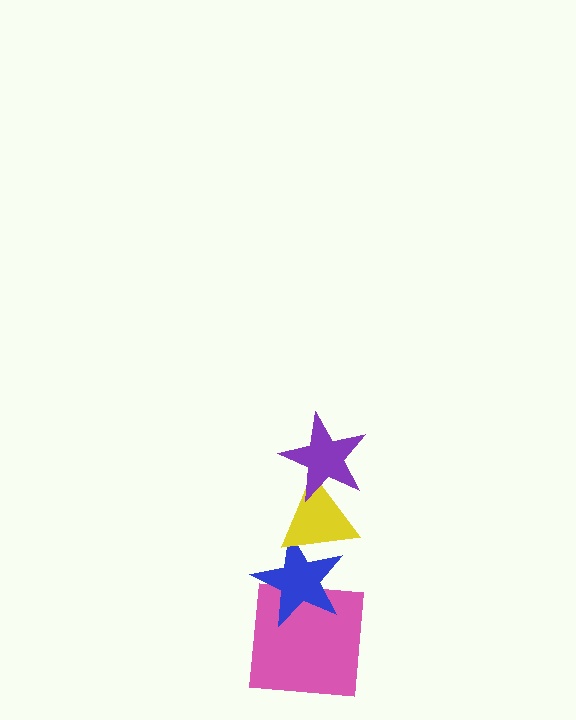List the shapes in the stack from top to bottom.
From top to bottom: the purple star, the yellow triangle, the blue star, the pink square.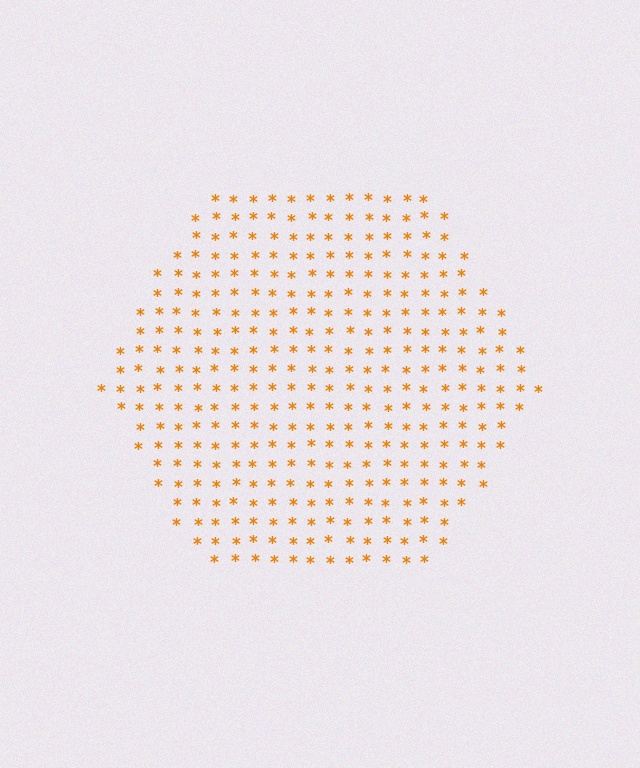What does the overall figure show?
The overall figure shows a hexagon.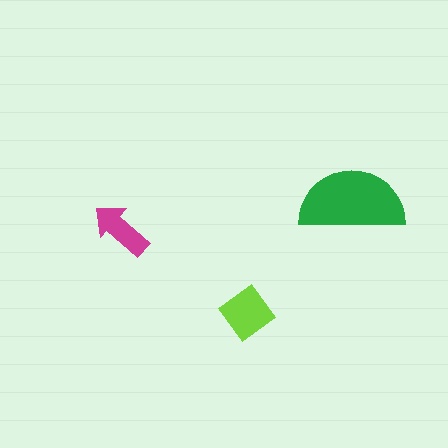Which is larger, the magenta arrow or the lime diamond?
The lime diamond.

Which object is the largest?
The green semicircle.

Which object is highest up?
The green semicircle is topmost.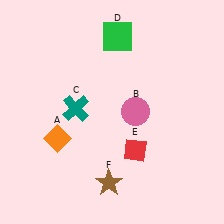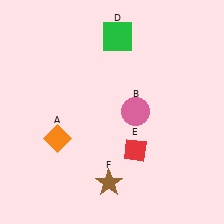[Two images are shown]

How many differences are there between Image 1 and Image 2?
There is 1 difference between the two images.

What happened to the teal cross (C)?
The teal cross (C) was removed in Image 2. It was in the top-left area of Image 1.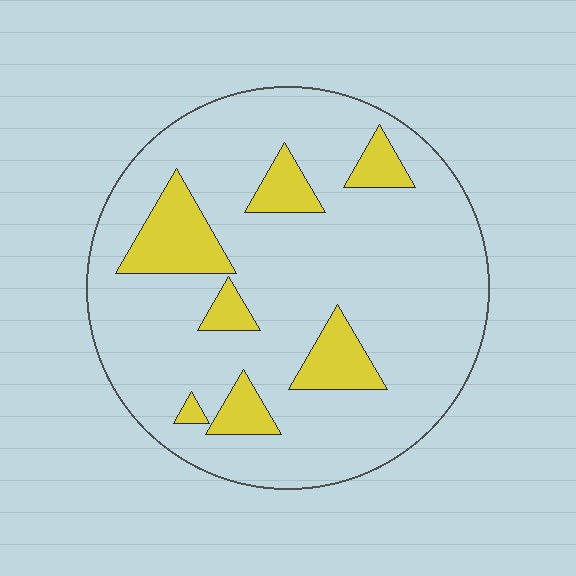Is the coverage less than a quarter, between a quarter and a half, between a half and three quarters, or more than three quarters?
Less than a quarter.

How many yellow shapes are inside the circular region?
7.